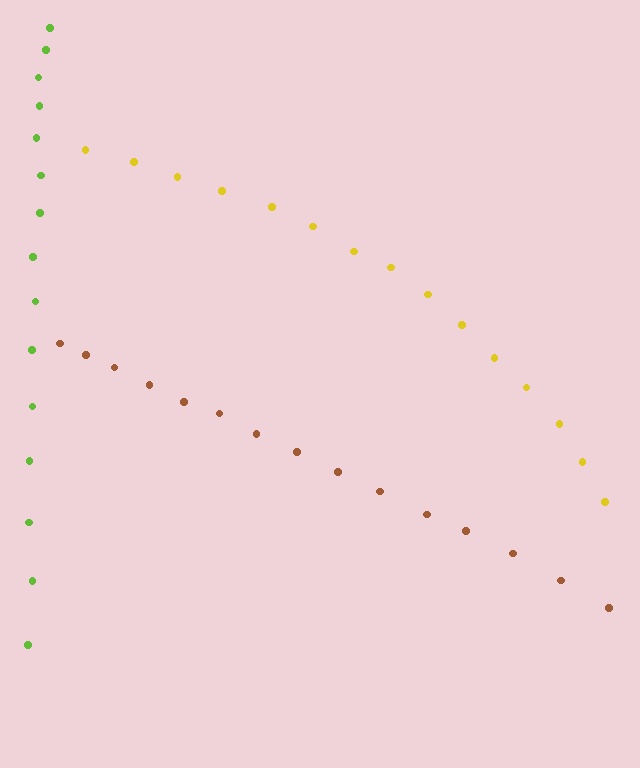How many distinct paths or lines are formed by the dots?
There are 3 distinct paths.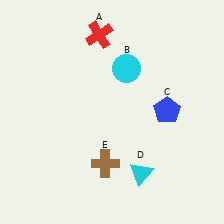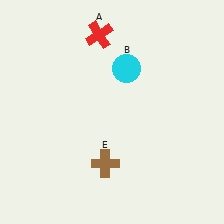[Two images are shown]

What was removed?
The cyan triangle (D), the blue pentagon (C) were removed in Image 2.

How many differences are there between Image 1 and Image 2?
There are 2 differences between the two images.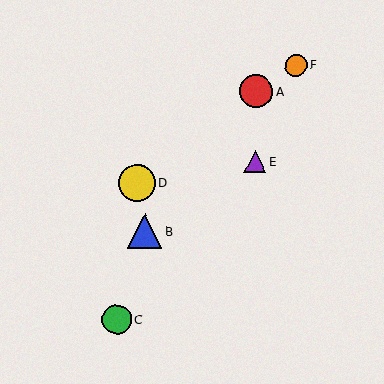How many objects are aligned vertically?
2 objects (A, E) are aligned vertically.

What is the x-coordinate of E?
Object E is at x≈255.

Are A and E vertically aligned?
Yes, both are at x≈256.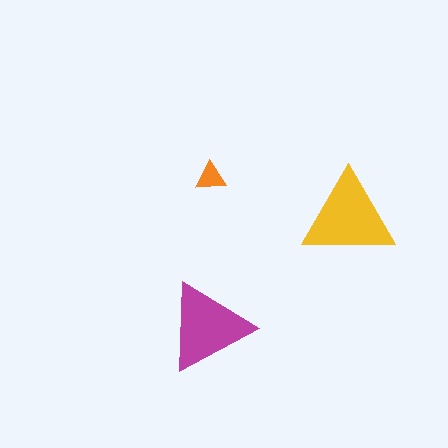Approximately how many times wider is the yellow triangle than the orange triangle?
About 3 times wider.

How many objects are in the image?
There are 3 objects in the image.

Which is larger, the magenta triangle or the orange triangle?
The magenta one.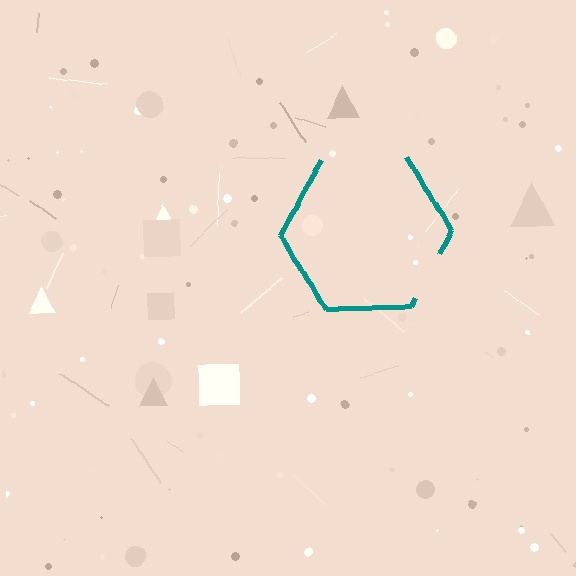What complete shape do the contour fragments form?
The contour fragments form a hexagon.